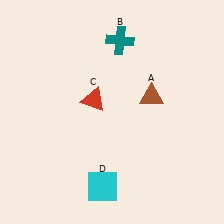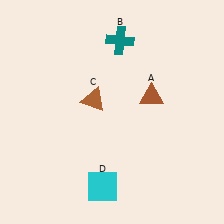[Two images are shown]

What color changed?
The triangle (C) changed from red in Image 1 to brown in Image 2.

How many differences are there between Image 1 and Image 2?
There is 1 difference between the two images.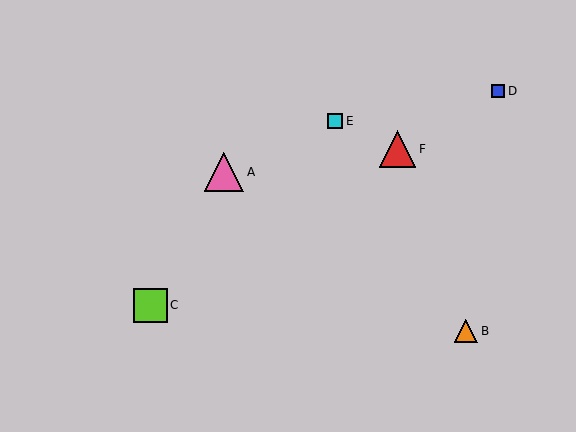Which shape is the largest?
The pink triangle (labeled A) is the largest.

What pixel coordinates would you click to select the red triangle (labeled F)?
Click at (397, 149) to select the red triangle F.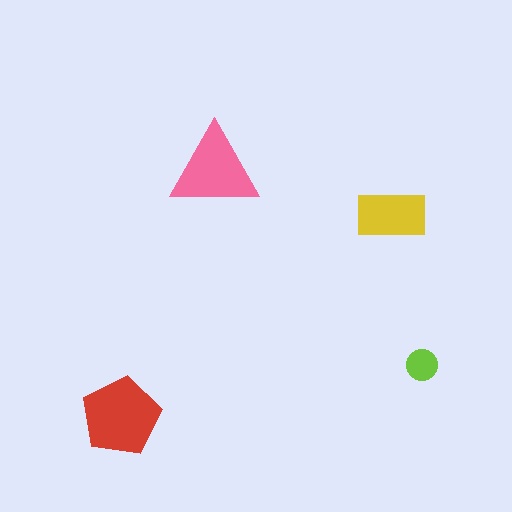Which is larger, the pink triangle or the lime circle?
The pink triangle.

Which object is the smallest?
The lime circle.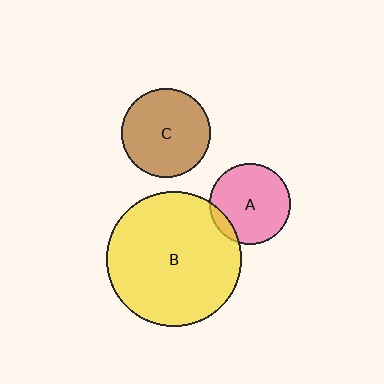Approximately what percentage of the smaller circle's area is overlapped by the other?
Approximately 10%.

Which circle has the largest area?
Circle B (yellow).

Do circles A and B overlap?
Yes.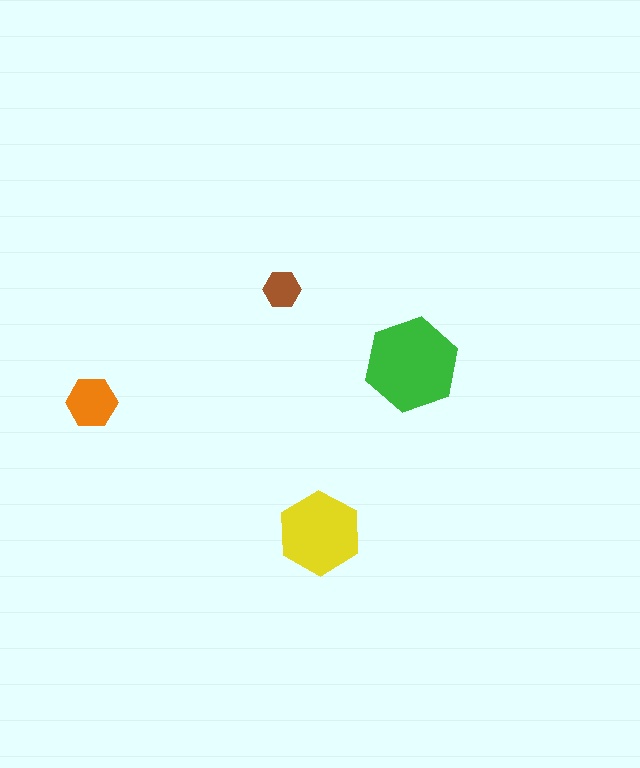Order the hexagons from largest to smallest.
the green one, the yellow one, the orange one, the brown one.